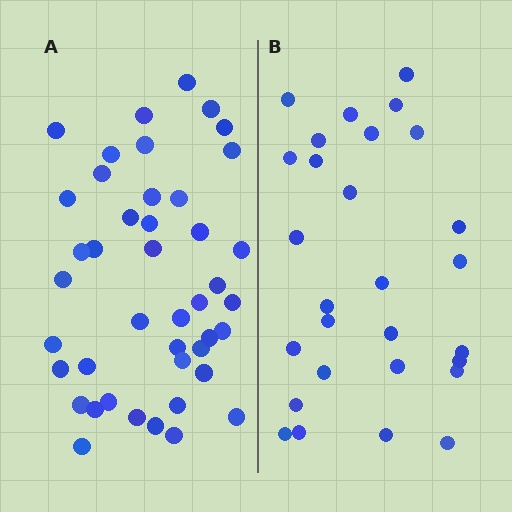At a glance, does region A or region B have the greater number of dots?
Region A (the left region) has more dots.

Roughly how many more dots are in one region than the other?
Region A has approximately 15 more dots than region B.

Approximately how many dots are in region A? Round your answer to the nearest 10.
About 40 dots. (The exact count is 43, which rounds to 40.)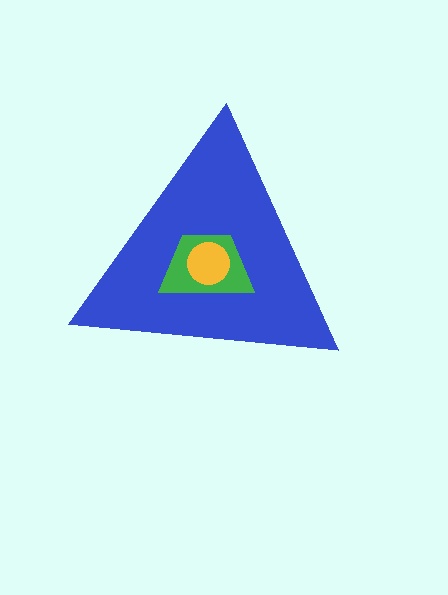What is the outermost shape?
The blue triangle.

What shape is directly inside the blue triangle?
The green trapezoid.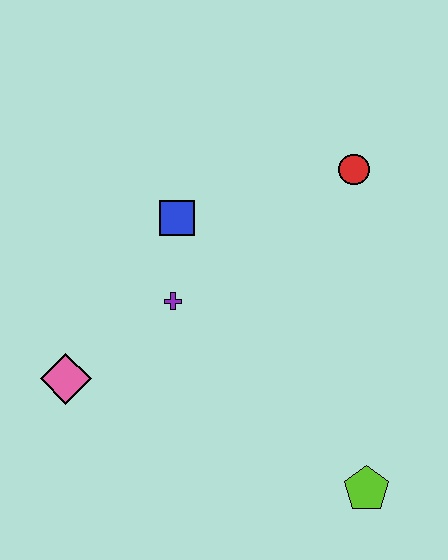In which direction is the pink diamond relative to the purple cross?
The pink diamond is to the left of the purple cross.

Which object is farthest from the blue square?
The lime pentagon is farthest from the blue square.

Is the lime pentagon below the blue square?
Yes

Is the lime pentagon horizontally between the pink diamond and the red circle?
No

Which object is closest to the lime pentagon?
The purple cross is closest to the lime pentagon.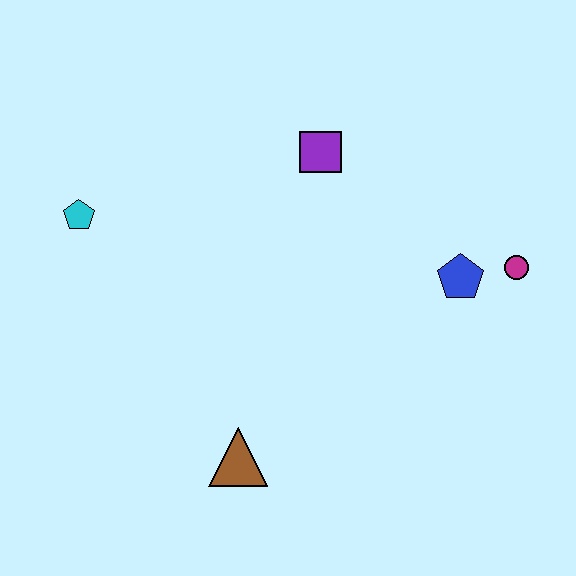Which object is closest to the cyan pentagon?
The purple square is closest to the cyan pentagon.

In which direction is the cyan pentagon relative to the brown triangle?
The cyan pentagon is above the brown triangle.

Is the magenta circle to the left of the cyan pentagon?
No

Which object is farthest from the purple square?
The brown triangle is farthest from the purple square.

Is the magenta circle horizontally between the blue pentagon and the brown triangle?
No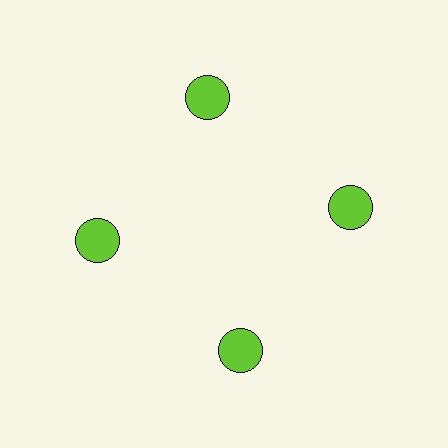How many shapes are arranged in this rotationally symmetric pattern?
There are 4 shapes, arranged in 4 groups of 1.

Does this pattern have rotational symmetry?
Yes, this pattern has 4-fold rotational symmetry. It looks the same after rotating 90 degrees around the center.